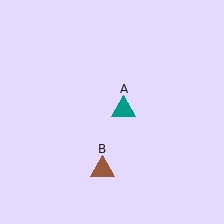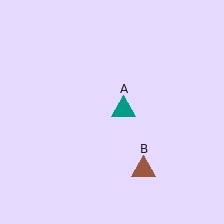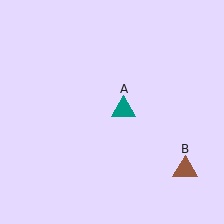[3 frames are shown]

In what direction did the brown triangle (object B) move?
The brown triangle (object B) moved right.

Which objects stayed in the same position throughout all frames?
Teal triangle (object A) remained stationary.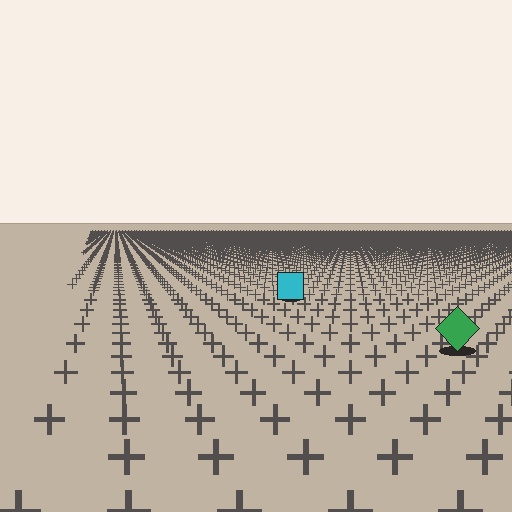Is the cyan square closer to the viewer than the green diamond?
No. The green diamond is closer — you can tell from the texture gradient: the ground texture is coarser near it.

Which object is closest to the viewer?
The green diamond is closest. The texture marks near it are larger and more spread out.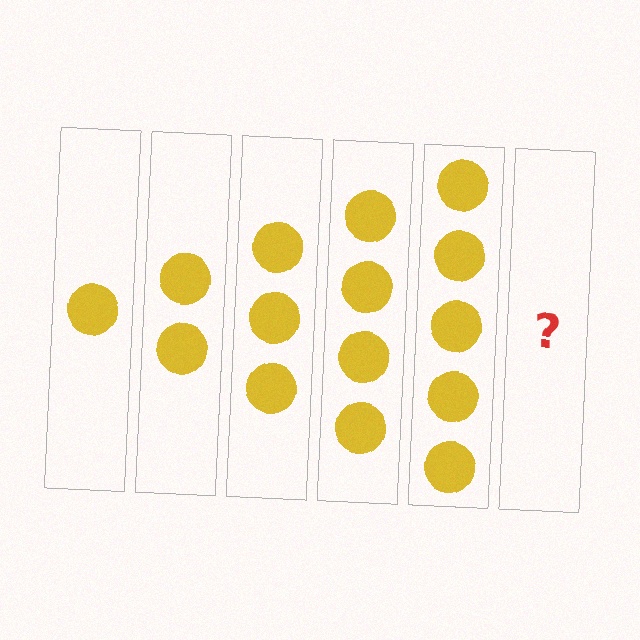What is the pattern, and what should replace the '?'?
The pattern is that each step adds one more circle. The '?' should be 6 circles.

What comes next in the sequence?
The next element should be 6 circles.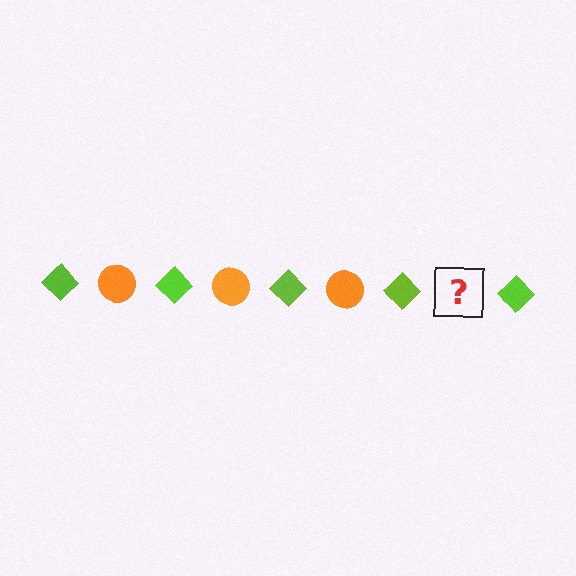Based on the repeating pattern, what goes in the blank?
The blank should be an orange circle.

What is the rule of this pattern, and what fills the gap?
The rule is that the pattern alternates between lime diamond and orange circle. The gap should be filled with an orange circle.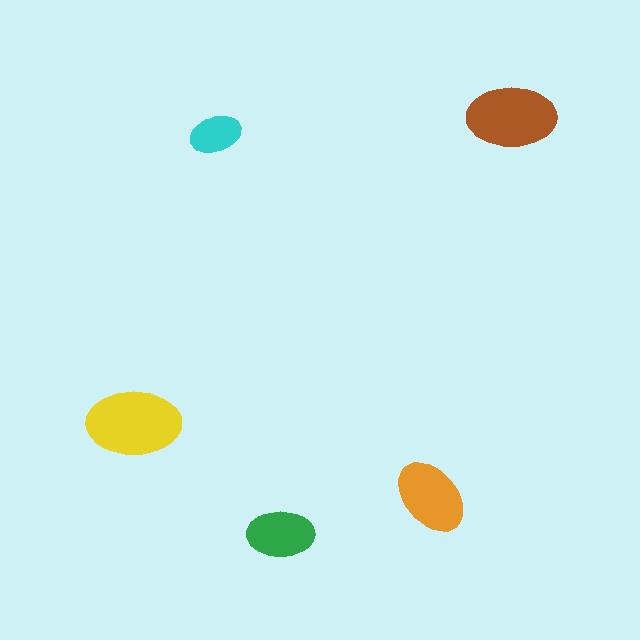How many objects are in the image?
There are 5 objects in the image.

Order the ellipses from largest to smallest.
the yellow one, the brown one, the orange one, the green one, the cyan one.